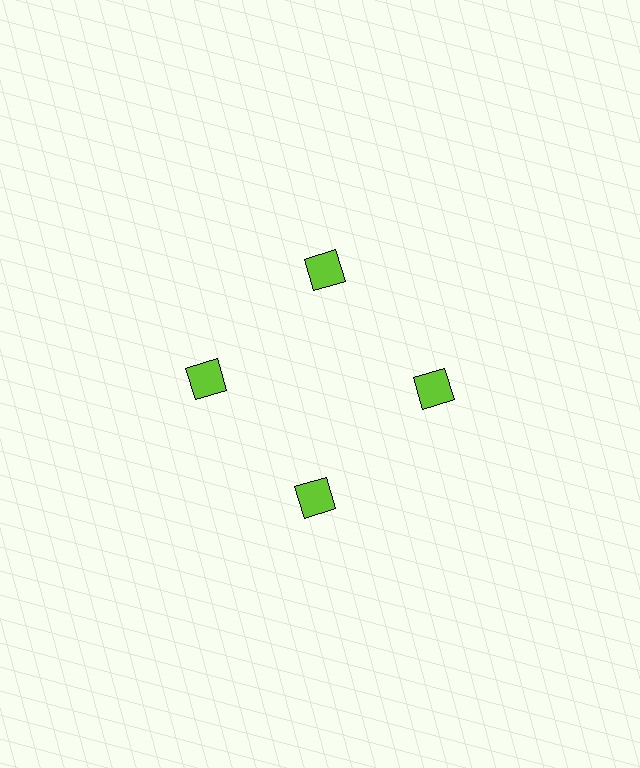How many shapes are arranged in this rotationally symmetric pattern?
There are 4 shapes, arranged in 4 groups of 1.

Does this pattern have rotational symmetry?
Yes, this pattern has 4-fold rotational symmetry. It looks the same after rotating 90 degrees around the center.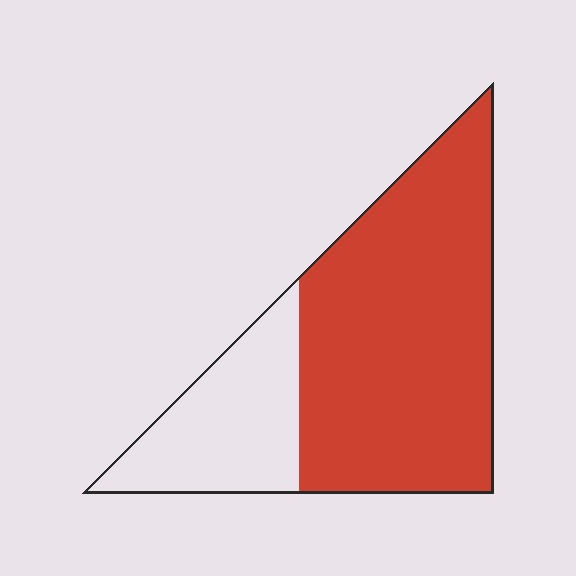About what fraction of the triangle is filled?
About three quarters (3/4).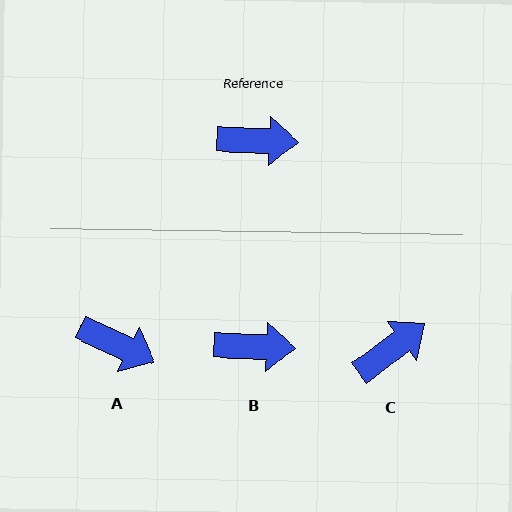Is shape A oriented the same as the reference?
No, it is off by about 23 degrees.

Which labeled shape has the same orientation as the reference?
B.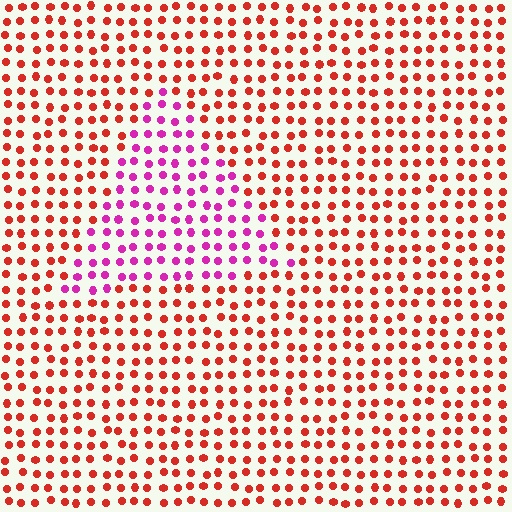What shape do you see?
I see a triangle.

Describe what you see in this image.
The image is filled with small red elements in a uniform arrangement. A triangle-shaped region is visible where the elements are tinted to a slightly different hue, forming a subtle color boundary.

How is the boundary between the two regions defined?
The boundary is defined purely by a slight shift in hue (about 50 degrees). Spacing, size, and orientation are identical on both sides.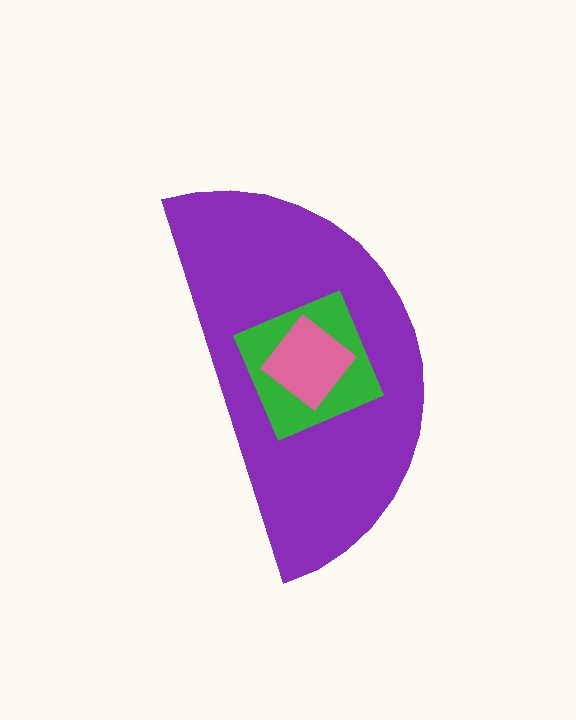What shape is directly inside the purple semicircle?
The green square.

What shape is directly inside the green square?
The pink diamond.